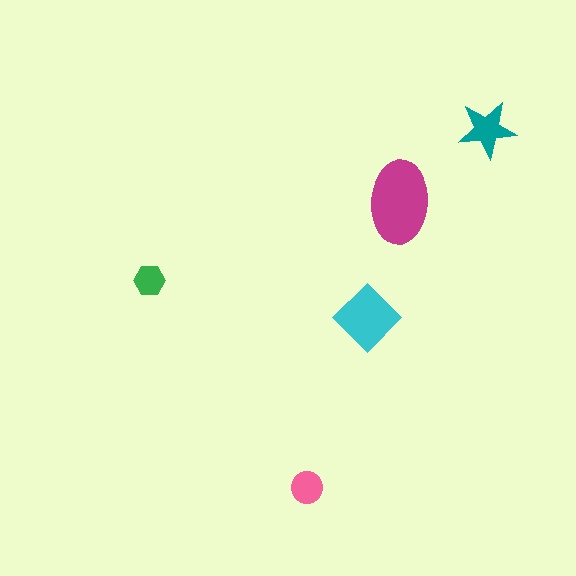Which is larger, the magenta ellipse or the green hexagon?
The magenta ellipse.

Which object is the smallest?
The green hexagon.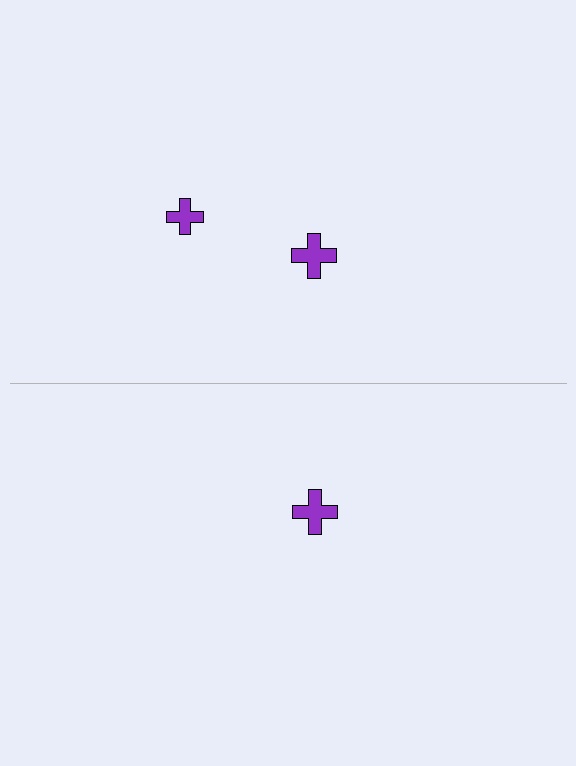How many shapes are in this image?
There are 3 shapes in this image.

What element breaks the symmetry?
A purple cross is missing from the bottom side.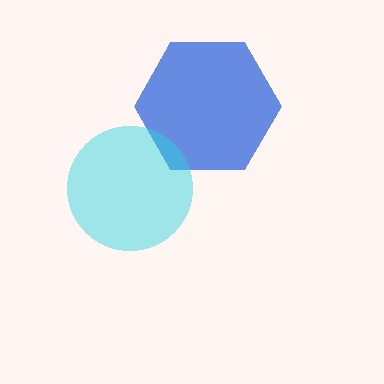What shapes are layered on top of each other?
The layered shapes are: a blue hexagon, a cyan circle.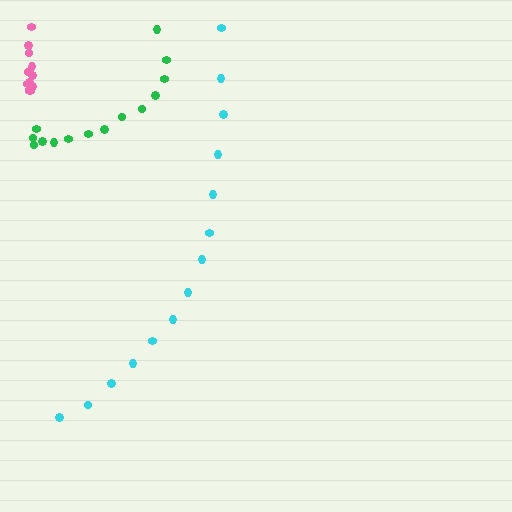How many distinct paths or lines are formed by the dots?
There are 3 distinct paths.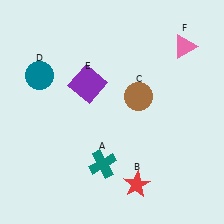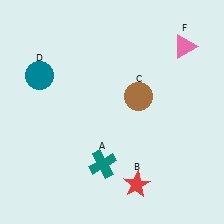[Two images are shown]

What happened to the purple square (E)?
The purple square (E) was removed in Image 2. It was in the top-left area of Image 1.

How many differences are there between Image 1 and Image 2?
There is 1 difference between the two images.